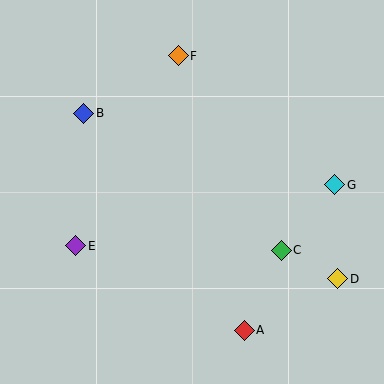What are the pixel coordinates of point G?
Point G is at (335, 185).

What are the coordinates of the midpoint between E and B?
The midpoint between E and B is at (80, 180).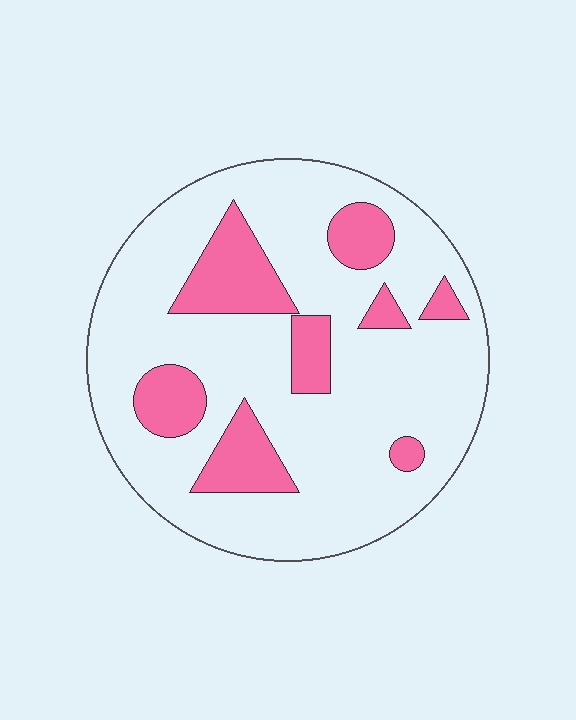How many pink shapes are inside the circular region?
8.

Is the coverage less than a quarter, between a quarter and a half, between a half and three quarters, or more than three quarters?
Less than a quarter.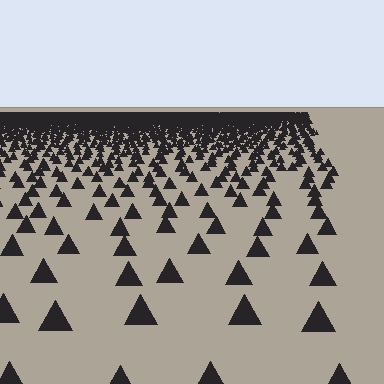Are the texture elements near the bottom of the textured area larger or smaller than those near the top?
Larger. Near the bottom, elements are closer to the viewer and appear at a bigger on-screen size.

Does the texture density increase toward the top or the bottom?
Density increases toward the top.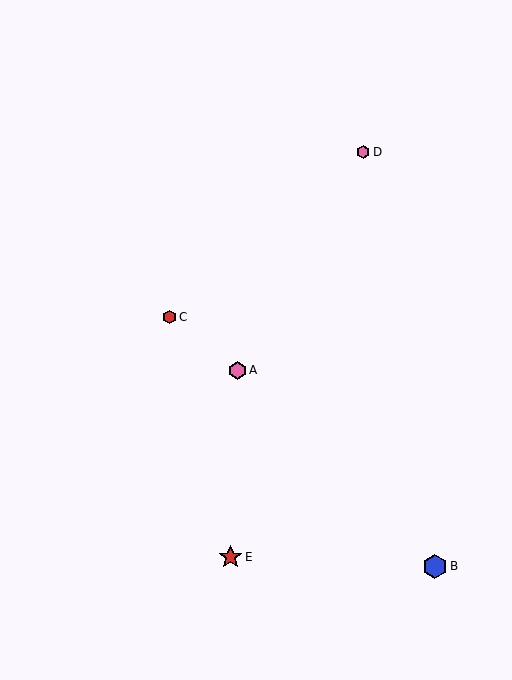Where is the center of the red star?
The center of the red star is at (231, 557).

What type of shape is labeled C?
Shape C is a red hexagon.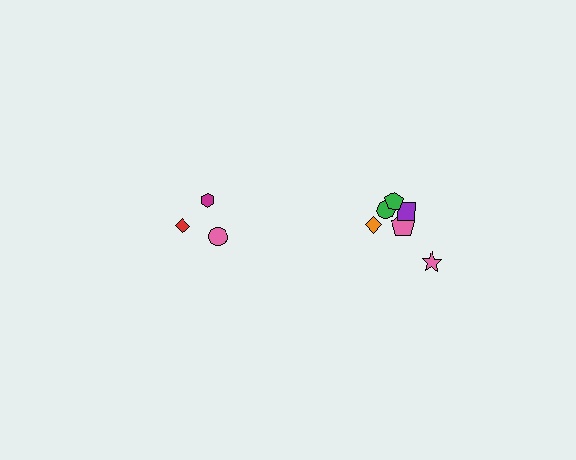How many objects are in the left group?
There are 3 objects.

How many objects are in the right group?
There are 6 objects.